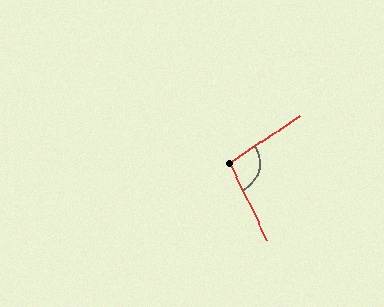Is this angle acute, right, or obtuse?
It is obtuse.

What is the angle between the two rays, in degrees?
Approximately 98 degrees.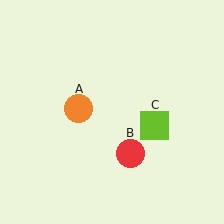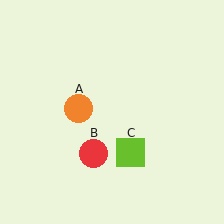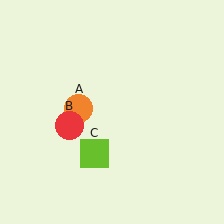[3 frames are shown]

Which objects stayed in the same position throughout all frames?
Orange circle (object A) remained stationary.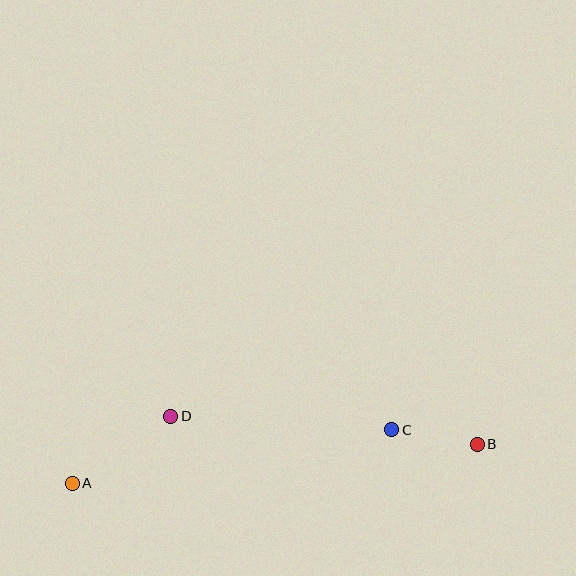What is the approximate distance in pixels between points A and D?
The distance between A and D is approximately 119 pixels.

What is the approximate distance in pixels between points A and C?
The distance between A and C is approximately 324 pixels.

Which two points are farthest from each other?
Points A and B are farthest from each other.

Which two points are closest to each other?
Points B and C are closest to each other.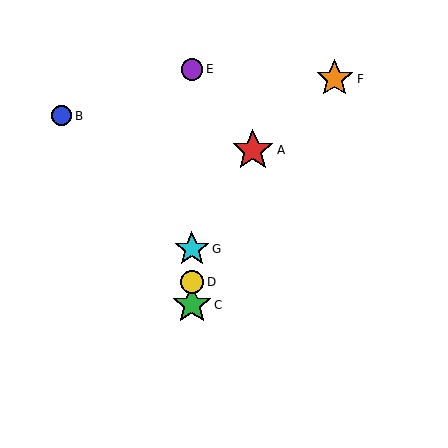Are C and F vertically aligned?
No, C is at x≈192 and F is at x≈335.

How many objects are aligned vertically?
4 objects (C, D, E, G) are aligned vertically.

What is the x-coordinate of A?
Object A is at x≈253.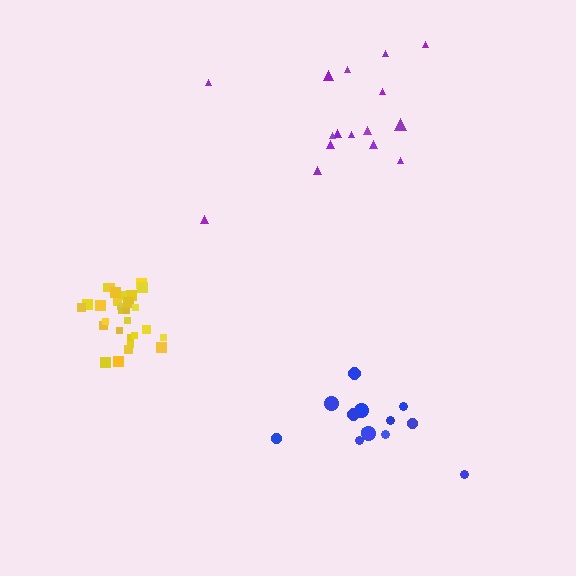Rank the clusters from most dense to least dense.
yellow, blue, purple.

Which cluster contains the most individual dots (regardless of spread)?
Yellow (30).